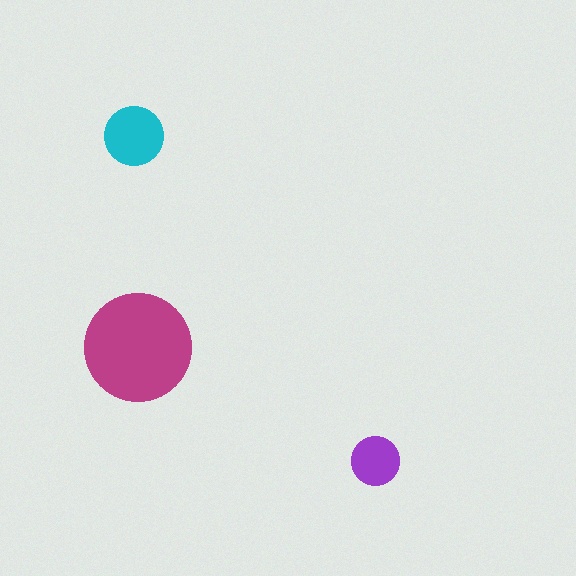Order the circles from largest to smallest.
the magenta one, the cyan one, the purple one.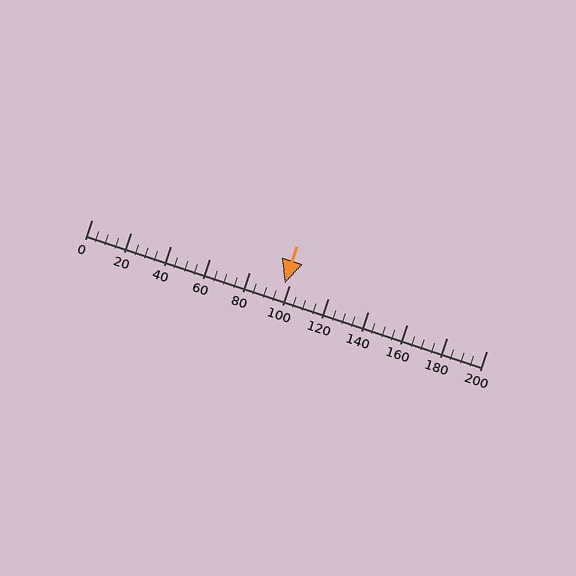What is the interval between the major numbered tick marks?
The major tick marks are spaced 20 units apart.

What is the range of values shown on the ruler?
The ruler shows values from 0 to 200.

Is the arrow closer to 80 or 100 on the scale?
The arrow is closer to 100.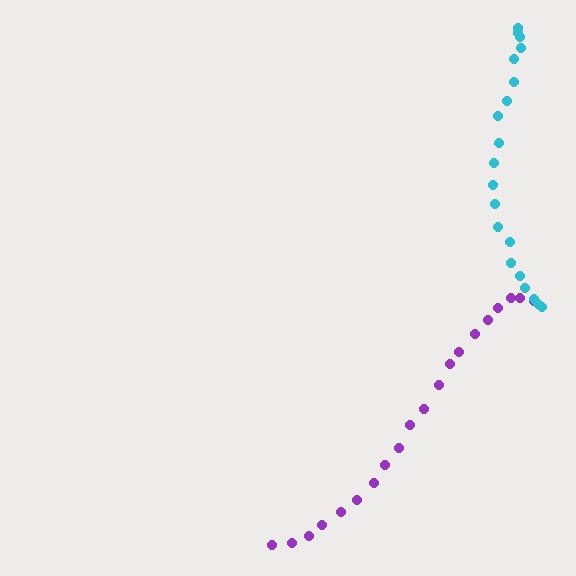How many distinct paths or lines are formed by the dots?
There are 2 distinct paths.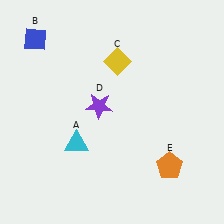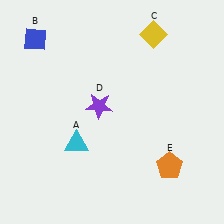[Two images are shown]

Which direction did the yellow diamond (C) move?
The yellow diamond (C) moved right.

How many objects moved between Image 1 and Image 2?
1 object moved between the two images.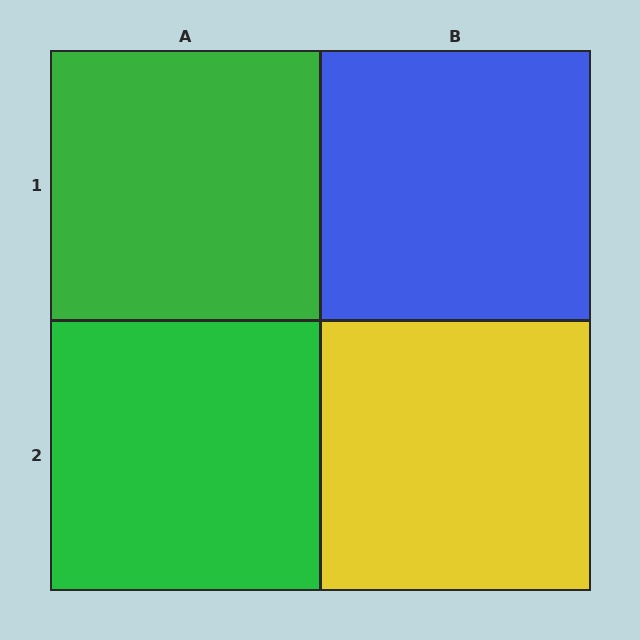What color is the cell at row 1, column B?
Blue.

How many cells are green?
2 cells are green.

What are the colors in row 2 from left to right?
Green, yellow.